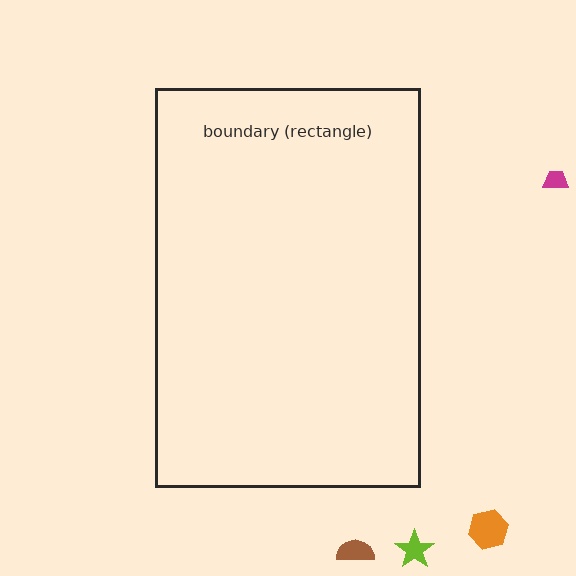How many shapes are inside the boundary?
0 inside, 4 outside.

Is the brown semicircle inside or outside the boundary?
Outside.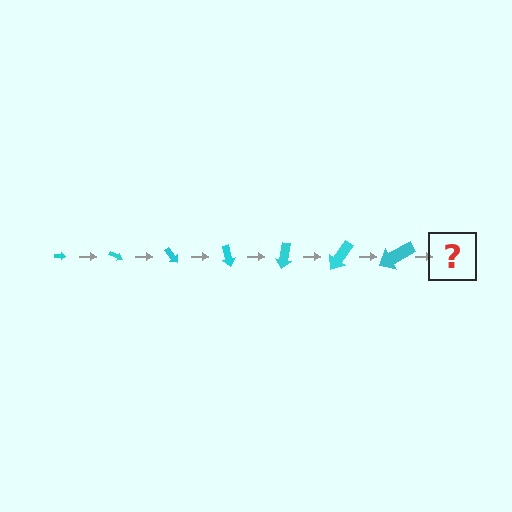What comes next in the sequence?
The next element should be an arrow, larger than the previous one and rotated 175 degrees from the start.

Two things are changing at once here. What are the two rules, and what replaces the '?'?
The two rules are that the arrow grows larger each step and it rotates 25 degrees each step. The '?' should be an arrow, larger than the previous one and rotated 175 degrees from the start.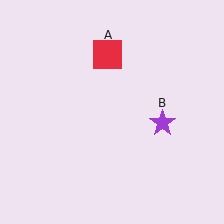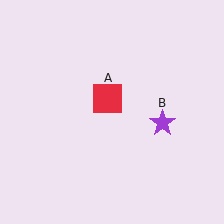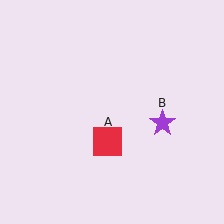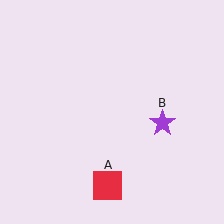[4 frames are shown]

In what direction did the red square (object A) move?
The red square (object A) moved down.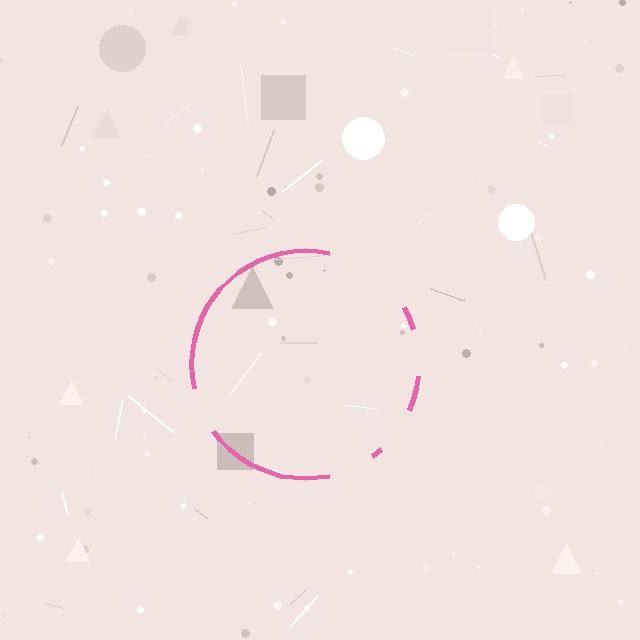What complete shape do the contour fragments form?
The contour fragments form a circle.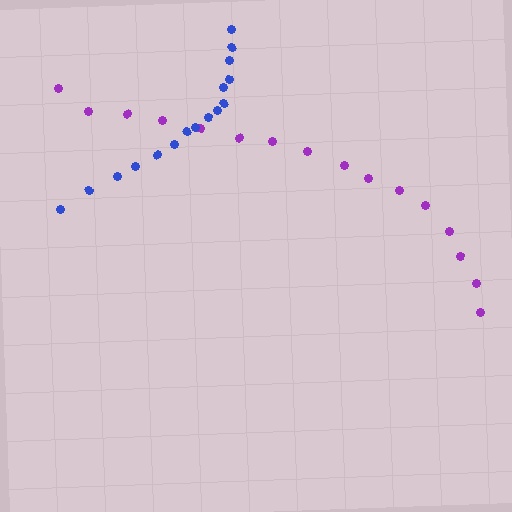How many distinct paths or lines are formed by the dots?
There are 2 distinct paths.